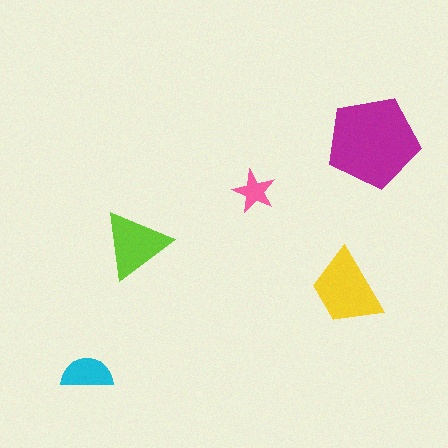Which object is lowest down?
The cyan semicircle is bottommost.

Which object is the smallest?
The pink star.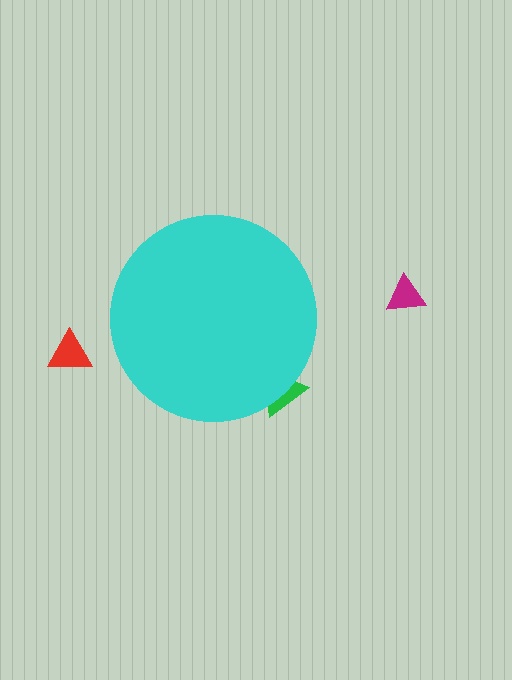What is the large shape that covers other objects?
A cyan circle.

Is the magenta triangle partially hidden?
No, the magenta triangle is fully visible.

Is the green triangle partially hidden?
Yes, the green triangle is partially hidden behind the cyan circle.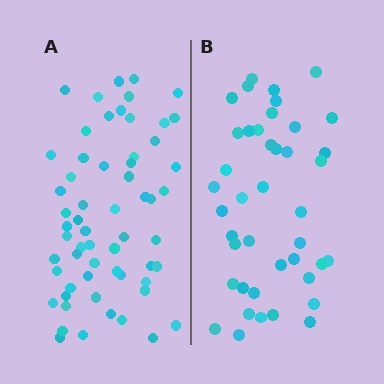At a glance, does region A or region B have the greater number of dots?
Region A (the left region) has more dots.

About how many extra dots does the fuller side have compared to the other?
Region A has approximately 20 more dots than region B.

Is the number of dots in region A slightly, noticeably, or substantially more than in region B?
Region A has noticeably more, but not dramatically so. The ratio is roughly 1.4 to 1.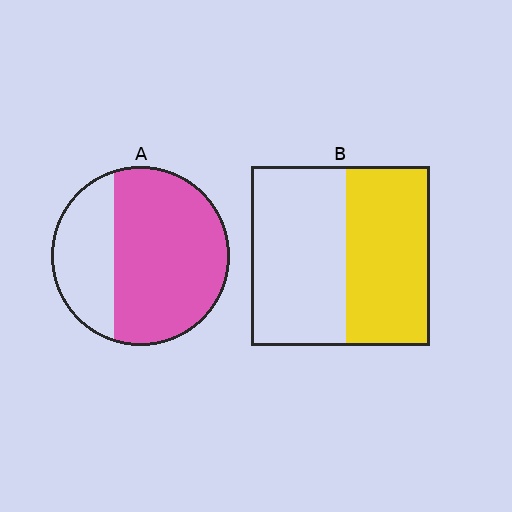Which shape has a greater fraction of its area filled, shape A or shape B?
Shape A.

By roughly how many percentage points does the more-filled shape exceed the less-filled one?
By roughly 20 percentage points (A over B).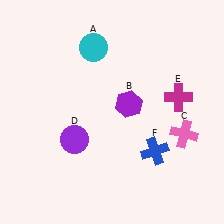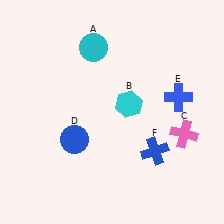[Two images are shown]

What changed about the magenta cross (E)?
In Image 1, E is magenta. In Image 2, it changed to blue.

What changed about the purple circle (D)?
In Image 1, D is purple. In Image 2, it changed to blue.